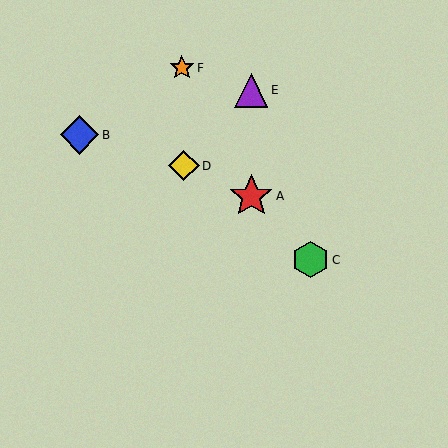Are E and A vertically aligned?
Yes, both are at x≈251.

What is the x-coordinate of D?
Object D is at x≈184.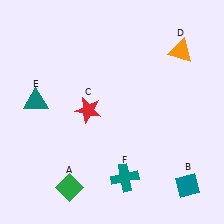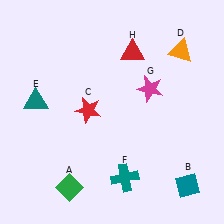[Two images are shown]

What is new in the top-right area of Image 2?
A red triangle (H) was added in the top-right area of Image 2.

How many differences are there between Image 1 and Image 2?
There are 2 differences between the two images.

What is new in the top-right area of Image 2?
A magenta star (G) was added in the top-right area of Image 2.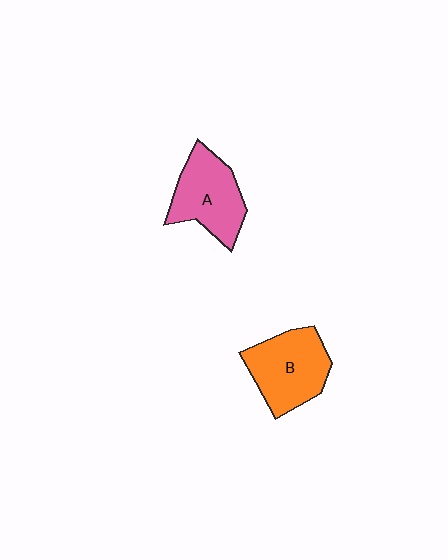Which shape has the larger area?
Shape B (orange).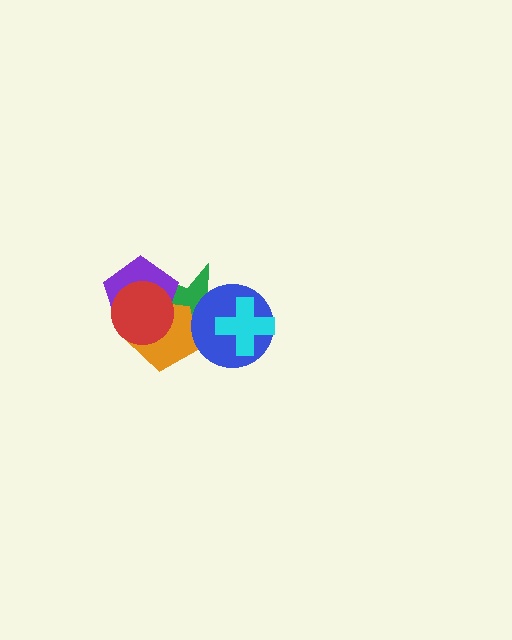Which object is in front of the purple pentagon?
The red circle is in front of the purple pentagon.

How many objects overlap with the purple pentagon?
3 objects overlap with the purple pentagon.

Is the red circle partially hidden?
No, no other shape covers it.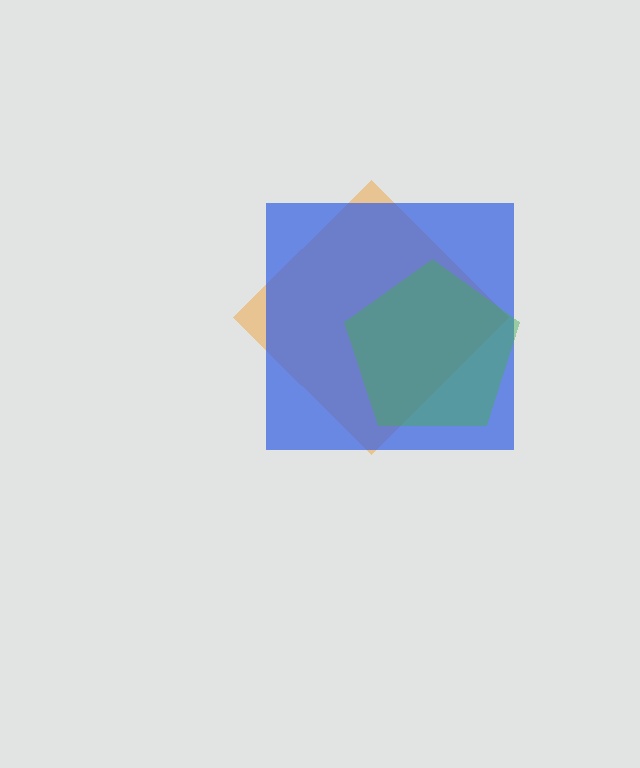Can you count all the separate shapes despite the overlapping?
Yes, there are 3 separate shapes.